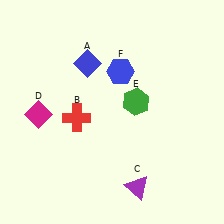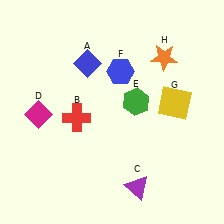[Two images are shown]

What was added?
A yellow square (G), an orange star (H) were added in Image 2.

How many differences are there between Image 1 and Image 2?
There are 2 differences between the two images.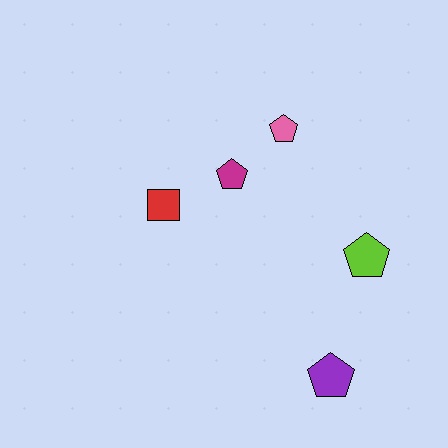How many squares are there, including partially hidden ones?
There is 1 square.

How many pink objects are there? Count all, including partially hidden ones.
There is 1 pink object.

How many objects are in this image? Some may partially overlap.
There are 5 objects.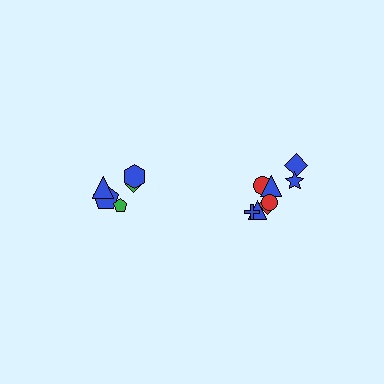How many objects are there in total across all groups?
There are 13 objects.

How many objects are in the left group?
There are 5 objects.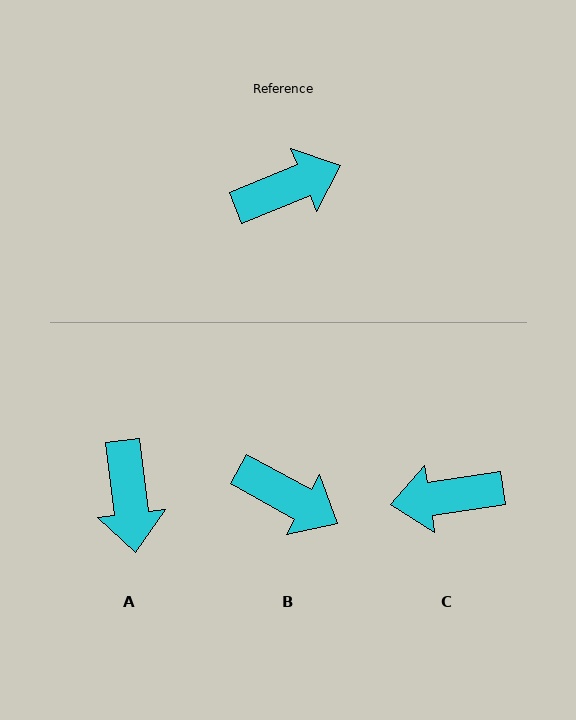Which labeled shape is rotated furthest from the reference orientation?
C, about 166 degrees away.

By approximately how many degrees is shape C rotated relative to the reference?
Approximately 166 degrees counter-clockwise.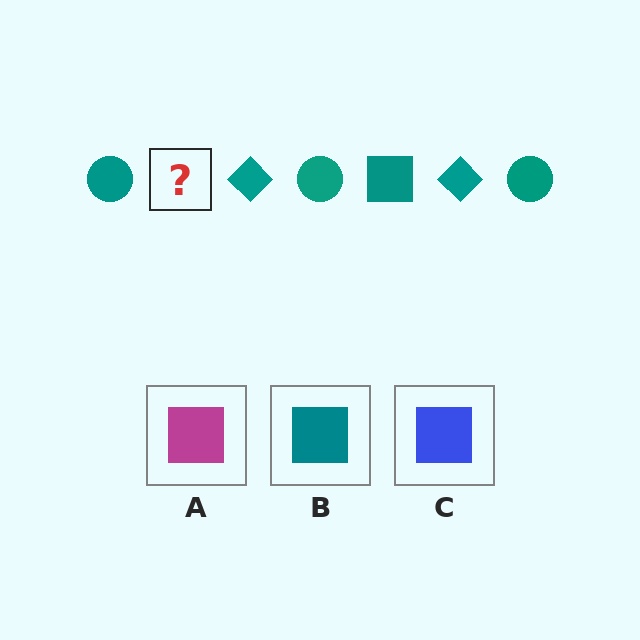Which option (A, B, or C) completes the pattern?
B.